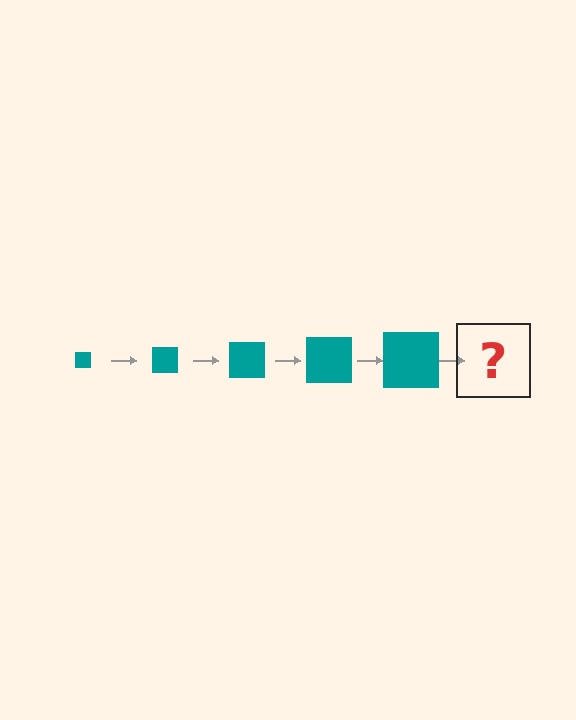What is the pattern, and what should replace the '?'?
The pattern is that the square gets progressively larger each step. The '?' should be a teal square, larger than the previous one.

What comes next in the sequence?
The next element should be a teal square, larger than the previous one.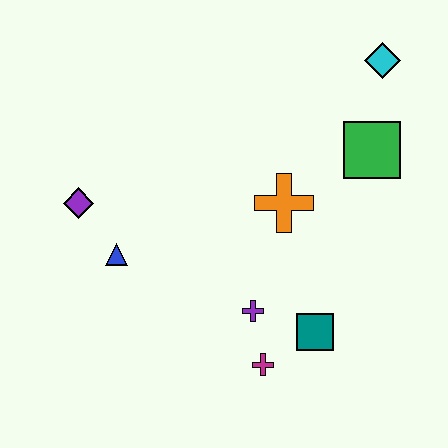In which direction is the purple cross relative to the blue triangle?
The purple cross is to the right of the blue triangle.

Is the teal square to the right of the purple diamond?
Yes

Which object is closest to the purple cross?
The magenta cross is closest to the purple cross.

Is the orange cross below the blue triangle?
No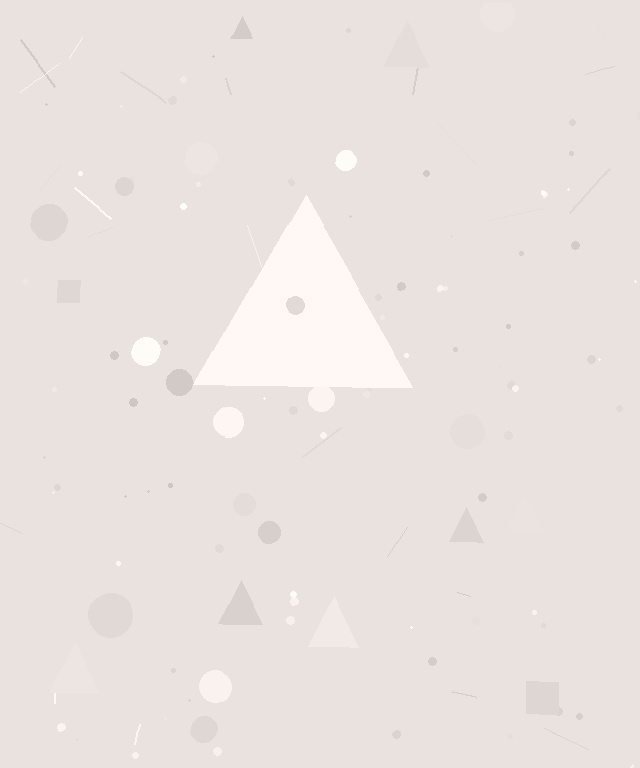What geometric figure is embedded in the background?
A triangle is embedded in the background.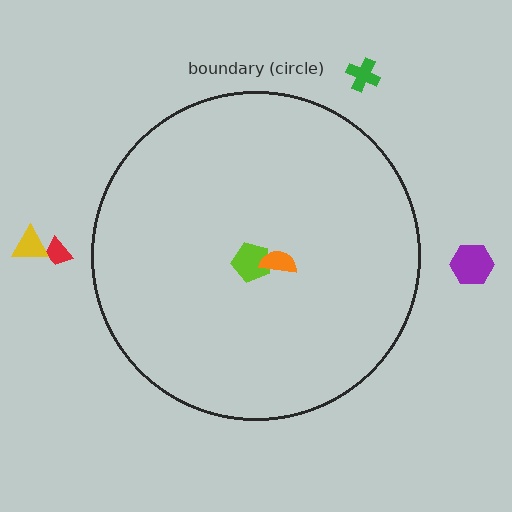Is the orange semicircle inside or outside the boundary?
Inside.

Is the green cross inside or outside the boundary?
Outside.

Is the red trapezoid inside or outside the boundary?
Outside.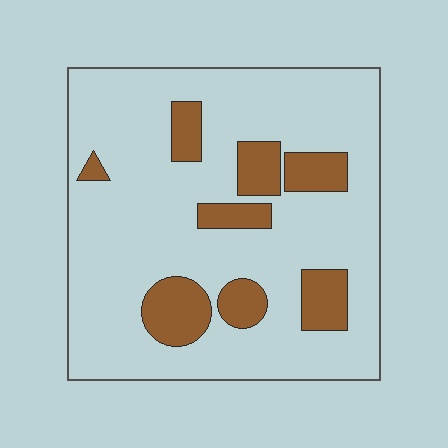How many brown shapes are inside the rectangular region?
8.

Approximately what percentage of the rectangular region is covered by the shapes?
Approximately 20%.